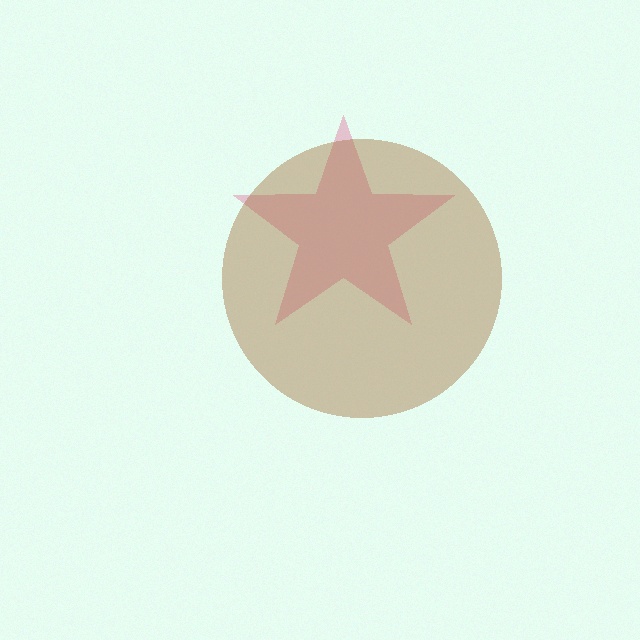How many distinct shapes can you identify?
There are 2 distinct shapes: a pink star, a brown circle.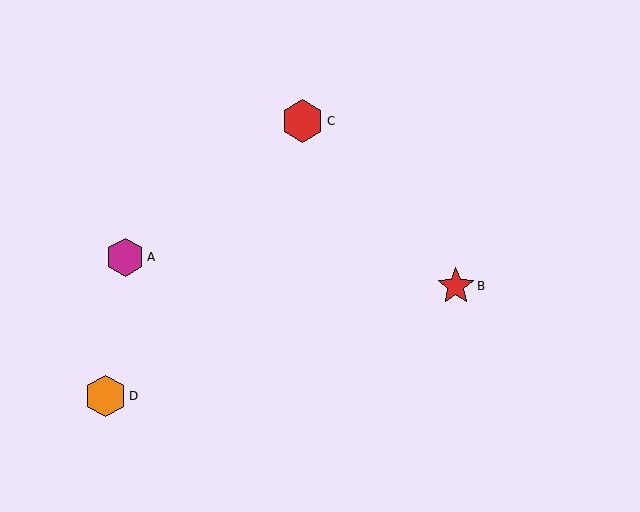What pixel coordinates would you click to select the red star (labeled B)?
Click at (456, 286) to select the red star B.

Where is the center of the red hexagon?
The center of the red hexagon is at (303, 121).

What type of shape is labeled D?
Shape D is an orange hexagon.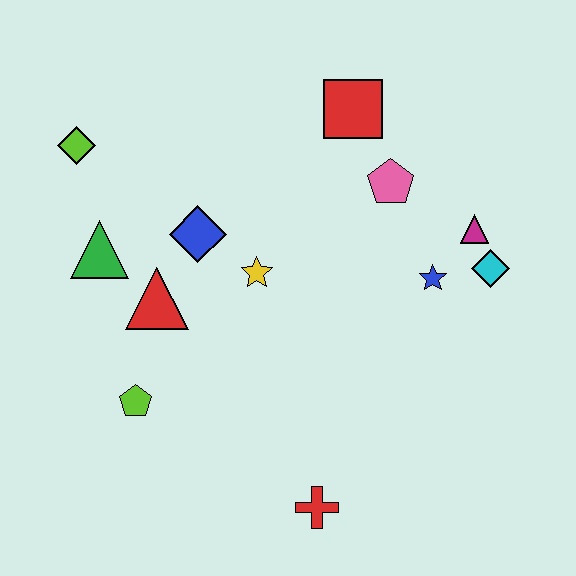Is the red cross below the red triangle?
Yes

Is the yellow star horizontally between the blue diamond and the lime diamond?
No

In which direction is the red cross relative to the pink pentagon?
The red cross is below the pink pentagon.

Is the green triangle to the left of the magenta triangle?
Yes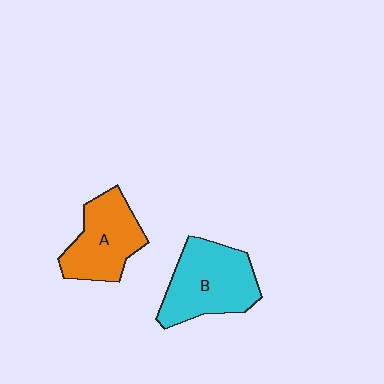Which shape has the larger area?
Shape B (cyan).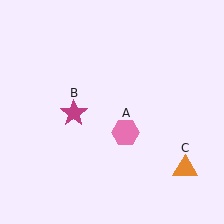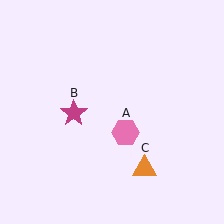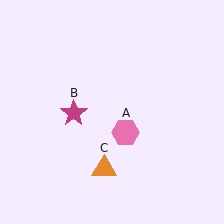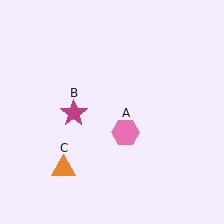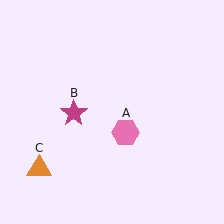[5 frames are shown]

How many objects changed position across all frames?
1 object changed position: orange triangle (object C).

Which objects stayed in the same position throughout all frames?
Pink hexagon (object A) and magenta star (object B) remained stationary.